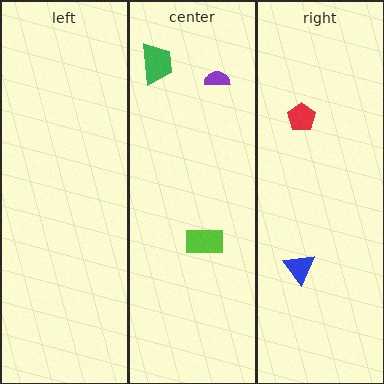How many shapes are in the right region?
2.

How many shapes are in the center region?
3.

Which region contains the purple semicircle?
The center region.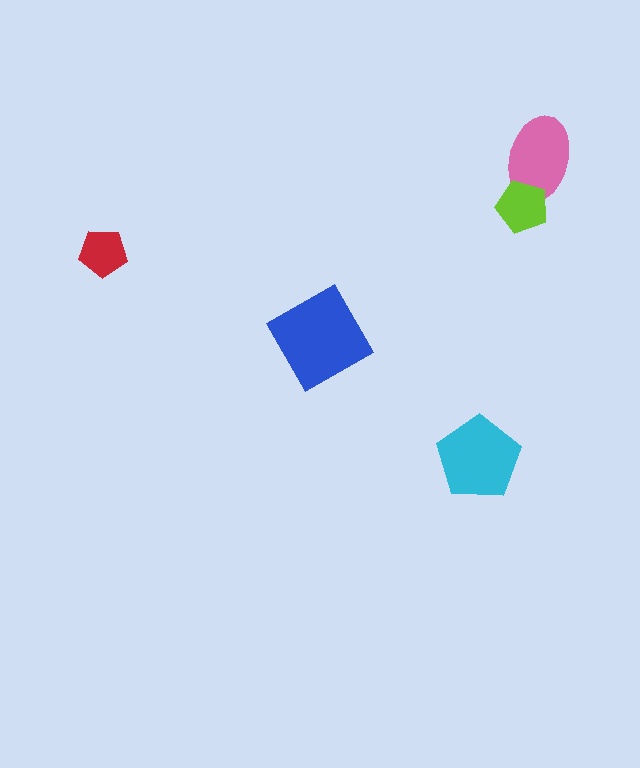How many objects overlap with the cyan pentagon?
0 objects overlap with the cyan pentagon.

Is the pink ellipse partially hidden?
Yes, it is partially covered by another shape.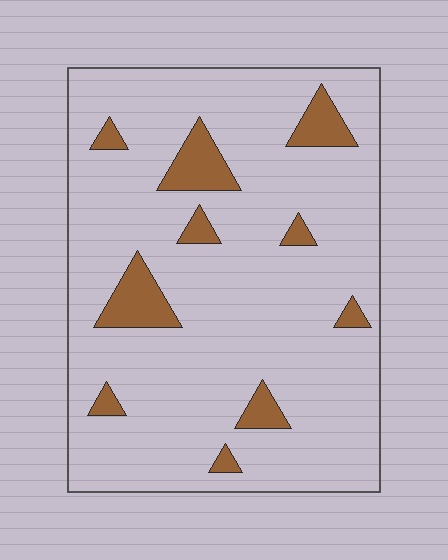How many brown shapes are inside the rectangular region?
10.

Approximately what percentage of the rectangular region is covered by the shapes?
Approximately 10%.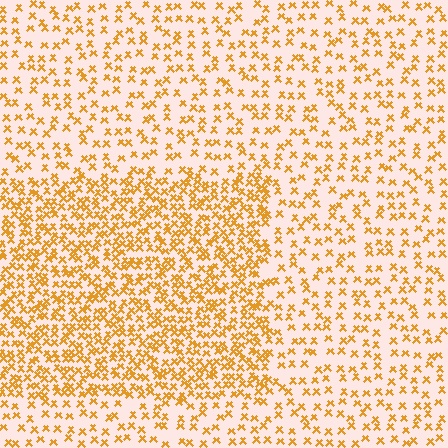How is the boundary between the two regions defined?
The boundary is defined by a change in element density (approximately 2.1x ratio). All elements are the same color, size, and shape.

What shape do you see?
I see a rectangle.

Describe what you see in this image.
The image contains small orange elements arranged at two different densities. A rectangle-shaped region is visible where the elements are more densely packed than the surrounding area.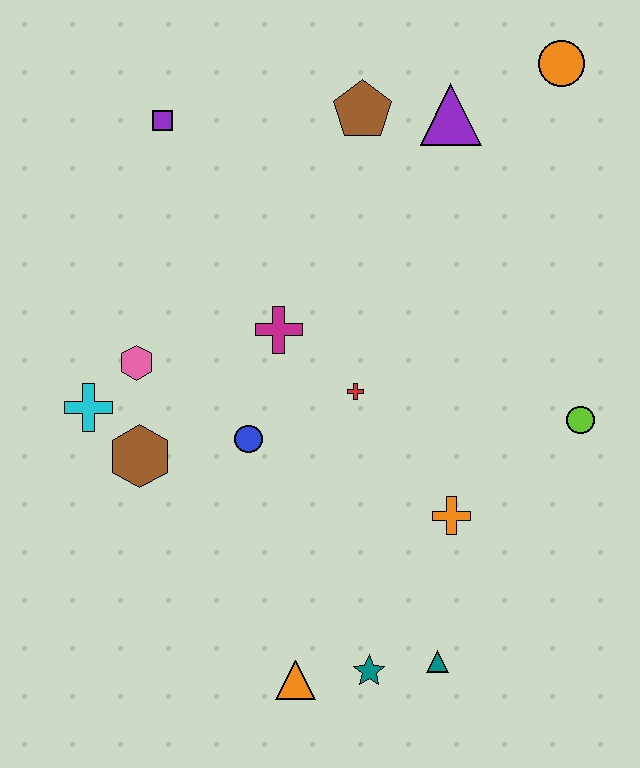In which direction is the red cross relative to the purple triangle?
The red cross is below the purple triangle.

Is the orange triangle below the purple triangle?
Yes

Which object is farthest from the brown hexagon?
The orange circle is farthest from the brown hexagon.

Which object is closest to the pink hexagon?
The cyan cross is closest to the pink hexagon.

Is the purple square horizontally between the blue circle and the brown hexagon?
Yes